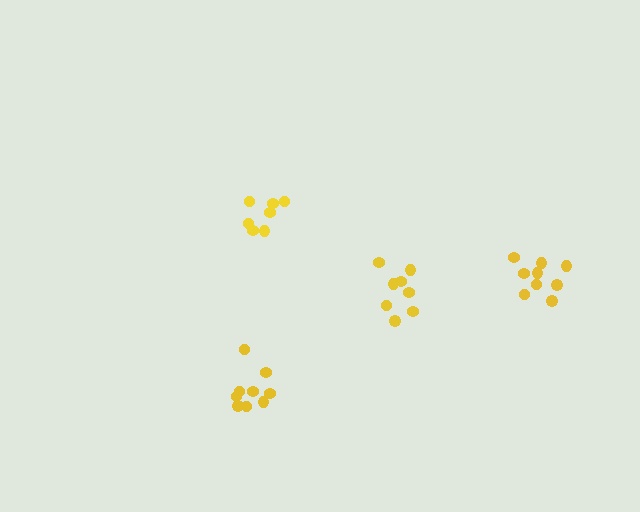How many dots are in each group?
Group 1: 7 dots, Group 2: 9 dots, Group 3: 8 dots, Group 4: 9 dots (33 total).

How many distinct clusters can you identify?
There are 4 distinct clusters.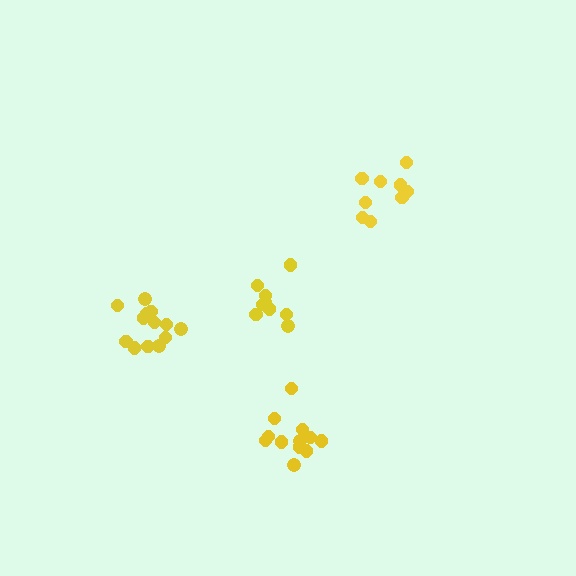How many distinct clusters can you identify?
There are 4 distinct clusters.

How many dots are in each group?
Group 1: 12 dots, Group 2: 9 dots, Group 3: 13 dots, Group 4: 9 dots (43 total).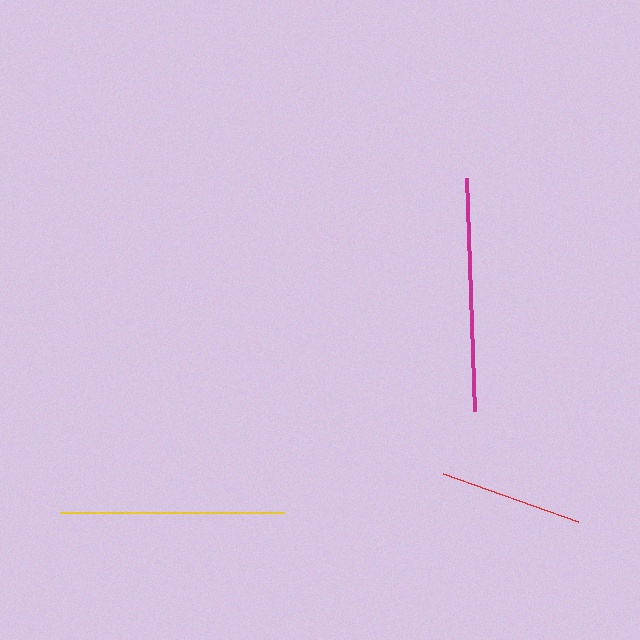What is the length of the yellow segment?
The yellow segment is approximately 224 pixels long.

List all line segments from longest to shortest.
From longest to shortest: magenta, yellow, red.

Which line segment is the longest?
The magenta line is the longest at approximately 233 pixels.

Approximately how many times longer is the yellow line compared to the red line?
The yellow line is approximately 1.6 times the length of the red line.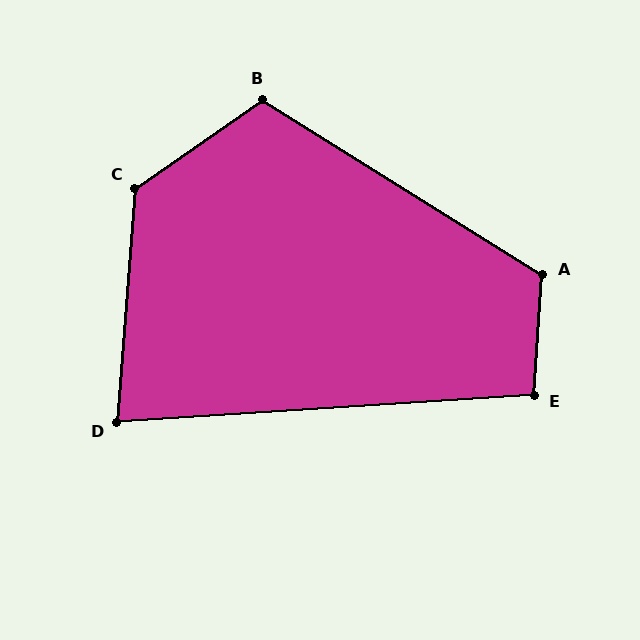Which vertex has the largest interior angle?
C, at approximately 129 degrees.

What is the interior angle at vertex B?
Approximately 114 degrees (obtuse).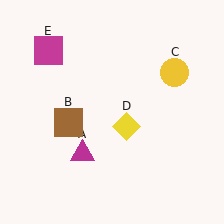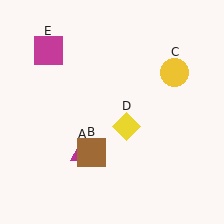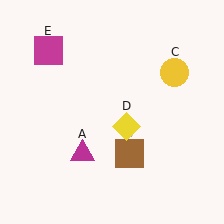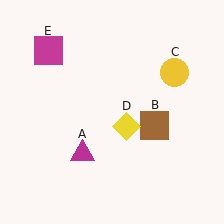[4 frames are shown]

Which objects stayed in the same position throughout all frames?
Magenta triangle (object A) and yellow circle (object C) and yellow diamond (object D) and magenta square (object E) remained stationary.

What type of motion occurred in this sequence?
The brown square (object B) rotated counterclockwise around the center of the scene.